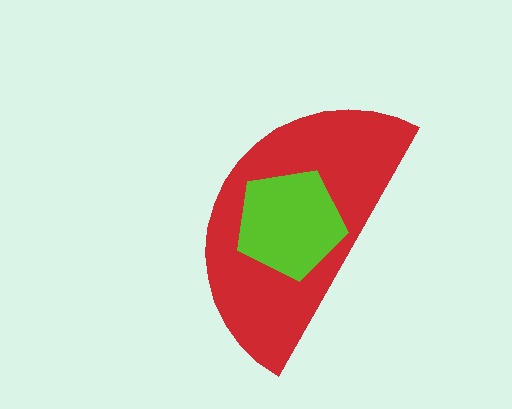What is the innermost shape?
The lime pentagon.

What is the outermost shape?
The red semicircle.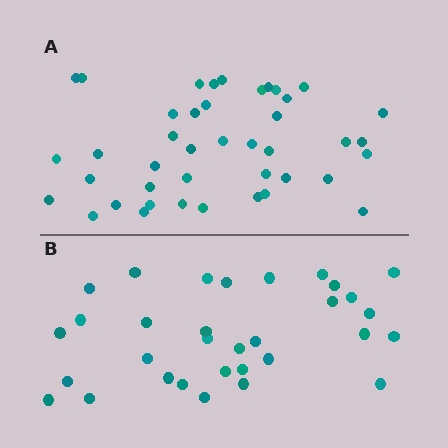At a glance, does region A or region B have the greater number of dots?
Region A (the top region) has more dots.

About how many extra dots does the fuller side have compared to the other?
Region A has roughly 10 or so more dots than region B.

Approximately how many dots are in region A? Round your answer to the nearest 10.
About 40 dots. (The exact count is 42, which rounds to 40.)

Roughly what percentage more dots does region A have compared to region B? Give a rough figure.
About 30% more.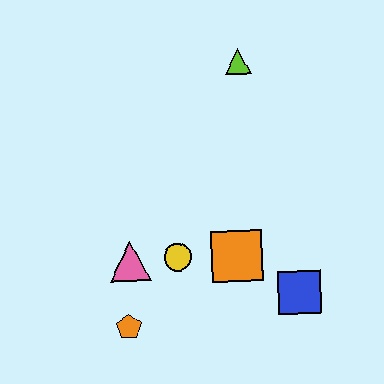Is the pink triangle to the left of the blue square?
Yes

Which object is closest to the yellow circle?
The pink triangle is closest to the yellow circle.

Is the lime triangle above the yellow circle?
Yes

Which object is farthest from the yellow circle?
The lime triangle is farthest from the yellow circle.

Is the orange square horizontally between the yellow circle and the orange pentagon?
No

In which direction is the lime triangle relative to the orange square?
The lime triangle is above the orange square.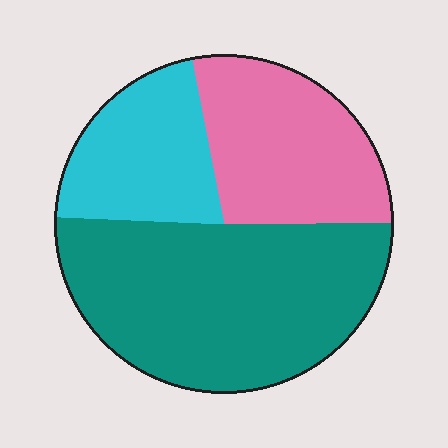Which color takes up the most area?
Teal, at roughly 50%.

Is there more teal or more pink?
Teal.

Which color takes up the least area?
Cyan, at roughly 20%.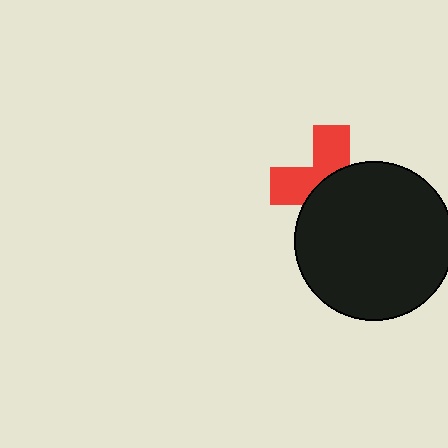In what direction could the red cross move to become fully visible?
The red cross could move toward the upper-left. That would shift it out from behind the black circle entirely.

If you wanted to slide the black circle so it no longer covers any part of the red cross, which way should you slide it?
Slide it toward the lower-right — that is the most direct way to separate the two shapes.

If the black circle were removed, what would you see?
You would see the complete red cross.